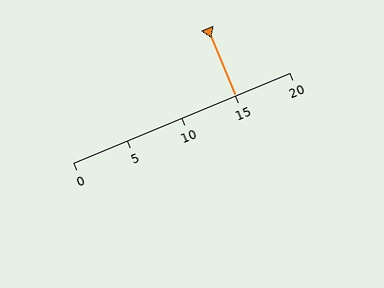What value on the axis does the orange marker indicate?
The marker indicates approximately 15.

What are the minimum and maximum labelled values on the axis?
The axis runs from 0 to 20.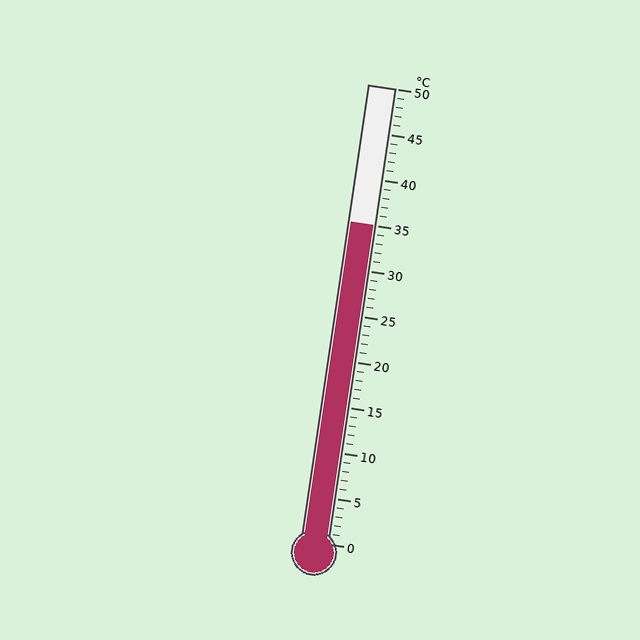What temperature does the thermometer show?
The thermometer shows approximately 35°C.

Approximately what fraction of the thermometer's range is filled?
The thermometer is filled to approximately 70% of its range.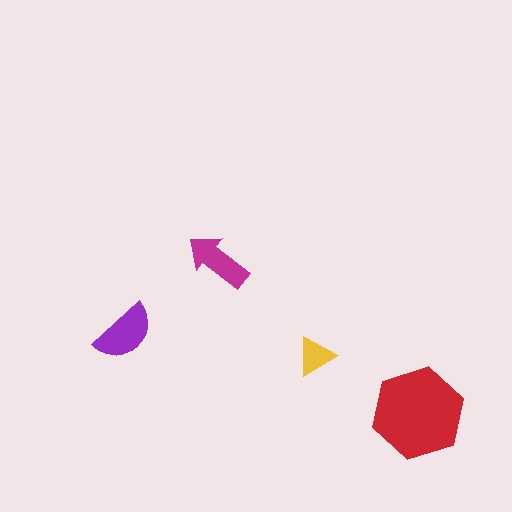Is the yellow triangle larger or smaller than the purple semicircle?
Smaller.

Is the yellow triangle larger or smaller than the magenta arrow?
Smaller.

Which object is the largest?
The red hexagon.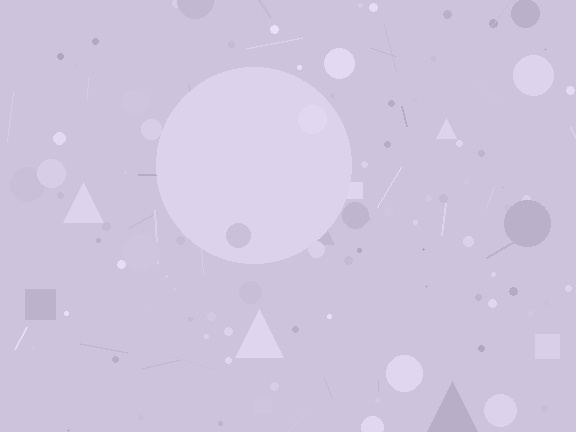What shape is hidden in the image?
A circle is hidden in the image.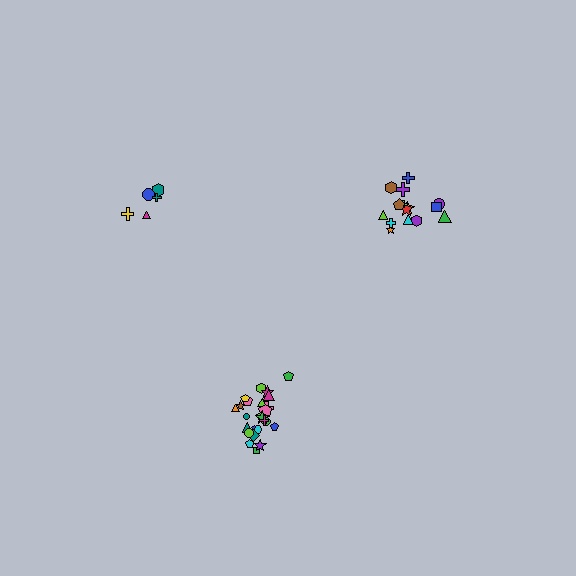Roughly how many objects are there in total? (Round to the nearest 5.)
Roughly 45 objects in total.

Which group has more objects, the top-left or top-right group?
The top-right group.